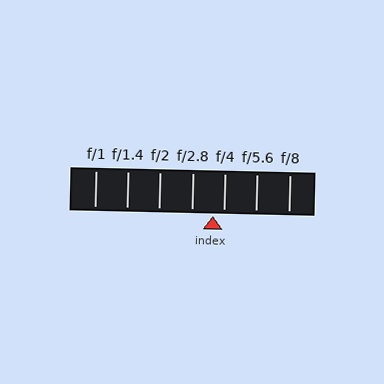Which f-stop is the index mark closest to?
The index mark is closest to f/4.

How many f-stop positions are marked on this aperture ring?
There are 7 f-stop positions marked.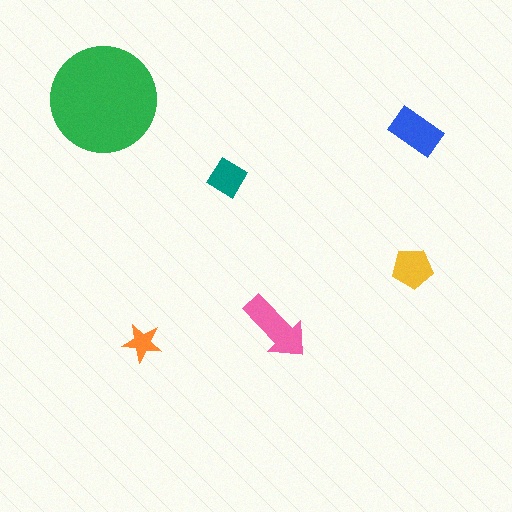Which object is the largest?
The green circle.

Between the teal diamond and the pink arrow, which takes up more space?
The pink arrow.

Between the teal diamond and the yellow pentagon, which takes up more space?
The yellow pentagon.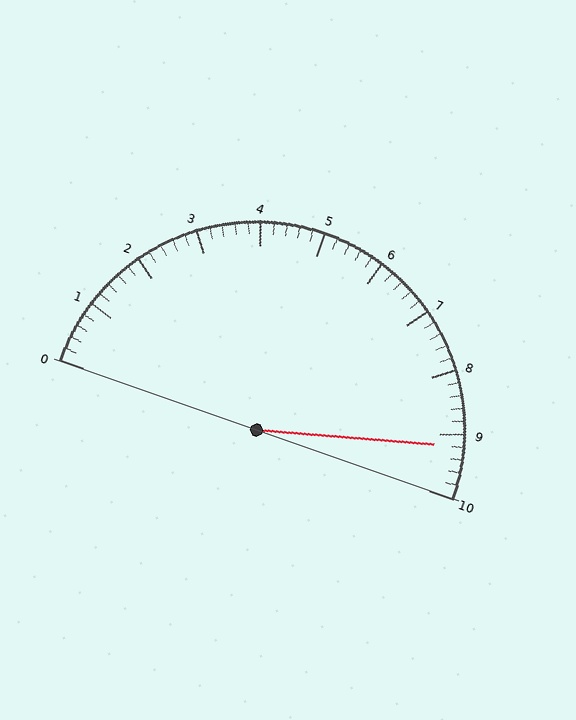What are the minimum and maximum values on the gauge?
The gauge ranges from 0 to 10.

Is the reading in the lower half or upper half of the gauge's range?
The reading is in the upper half of the range (0 to 10).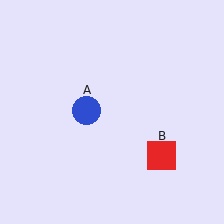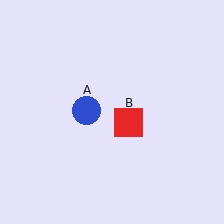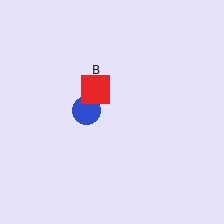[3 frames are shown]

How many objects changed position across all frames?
1 object changed position: red square (object B).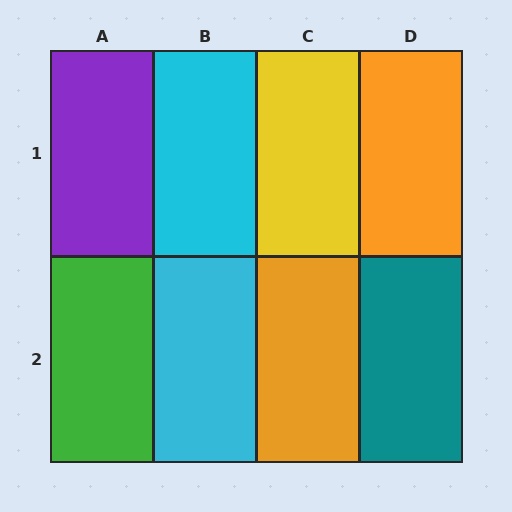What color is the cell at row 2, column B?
Cyan.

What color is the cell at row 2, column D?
Teal.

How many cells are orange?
2 cells are orange.